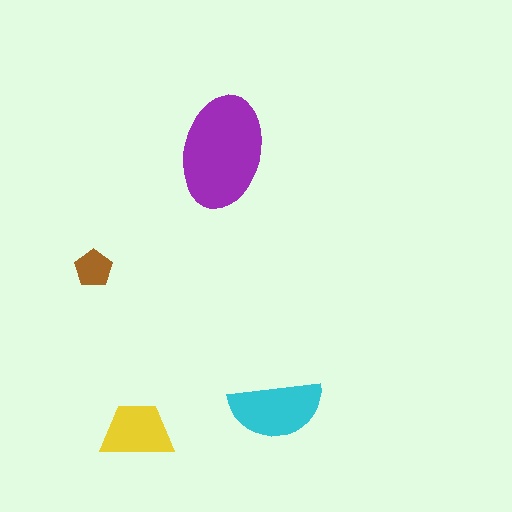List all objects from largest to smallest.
The purple ellipse, the cyan semicircle, the yellow trapezoid, the brown pentagon.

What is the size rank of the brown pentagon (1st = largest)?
4th.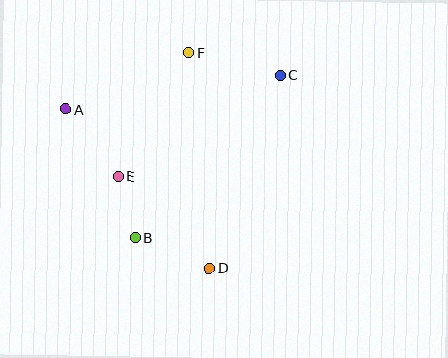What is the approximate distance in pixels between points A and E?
The distance between A and E is approximately 85 pixels.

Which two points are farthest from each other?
Points B and C are farthest from each other.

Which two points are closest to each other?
Points B and E are closest to each other.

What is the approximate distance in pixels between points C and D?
The distance between C and D is approximately 205 pixels.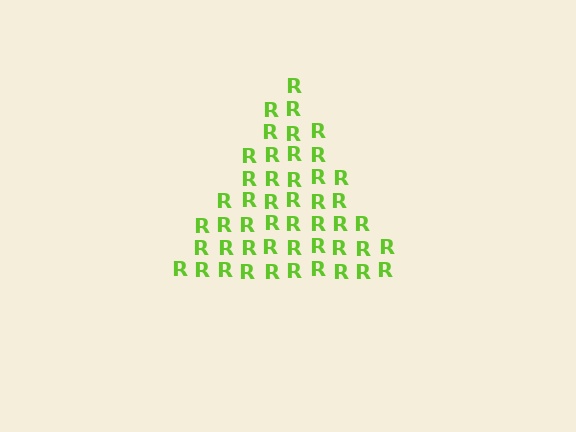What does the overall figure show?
The overall figure shows a triangle.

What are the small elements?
The small elements are letter R's.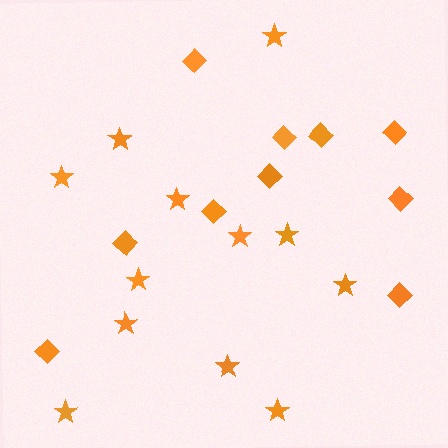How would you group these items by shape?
There are 2 groups: one group of diamonds (10) and one group of stars (12).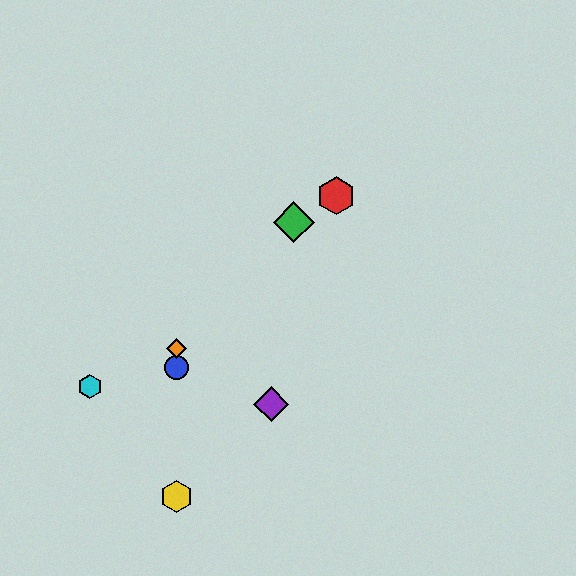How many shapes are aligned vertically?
3 shapes (the blue circle, the yellow hexagon, the orange diamond) are aligned vertically.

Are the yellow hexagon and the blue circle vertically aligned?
Yes, both are at x≈177.